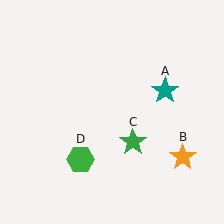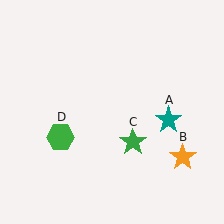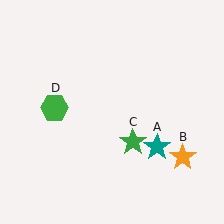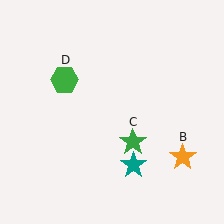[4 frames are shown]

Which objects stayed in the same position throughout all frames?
Orange star (object B) and green star (object C) remained stationary.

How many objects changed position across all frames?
2 objects changed position: teal star (object A), green hexagon (object D).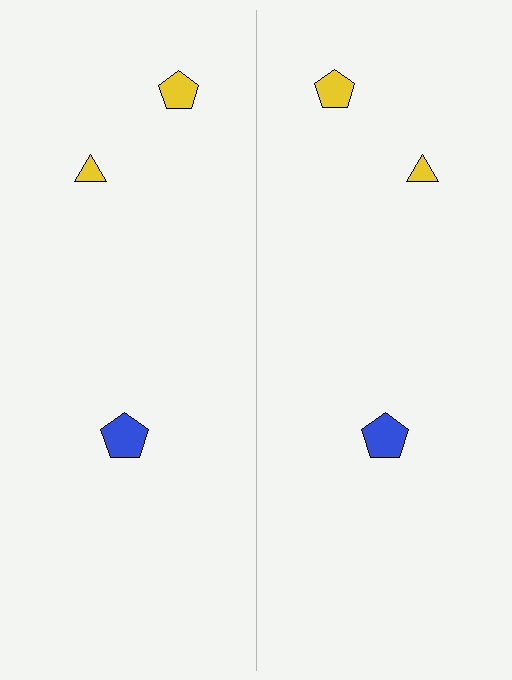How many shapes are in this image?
There are 6 shapes in this image.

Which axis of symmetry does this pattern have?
The pattern has a vertical axis of symmetry running through the center of the image.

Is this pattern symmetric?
Yes, this pattern has bilateral (reflection) symmetry.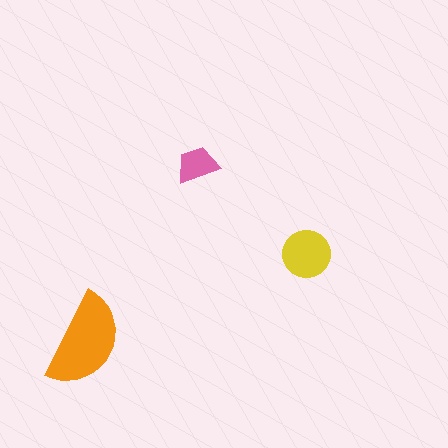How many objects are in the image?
There are 3 objects in the image.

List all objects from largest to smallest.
The orange semicircle, the yellow circle, the pink trapezoid.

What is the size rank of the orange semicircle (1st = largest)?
1st.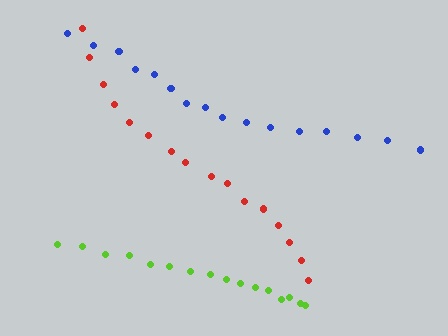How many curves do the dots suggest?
There are 3 distinct paths.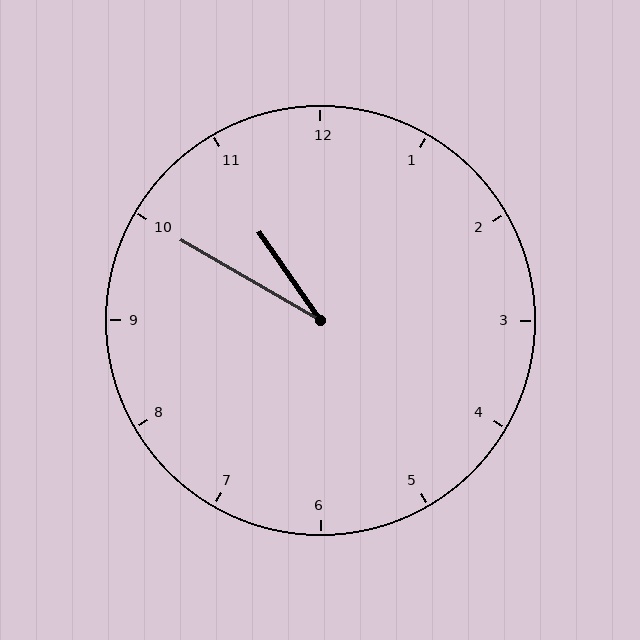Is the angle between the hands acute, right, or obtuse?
It is acute.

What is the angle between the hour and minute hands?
Approximately 25 degrees.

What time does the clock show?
10:50.